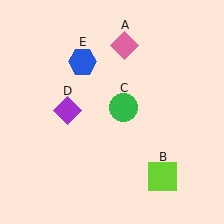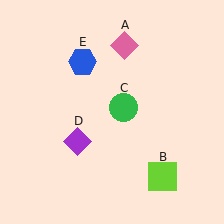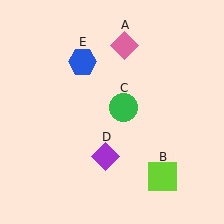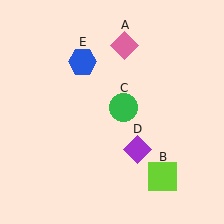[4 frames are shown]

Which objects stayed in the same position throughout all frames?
Pink diamond (object A) and lime square (object B) and green circle (object C) and blue hexagon (object E) remained stationary.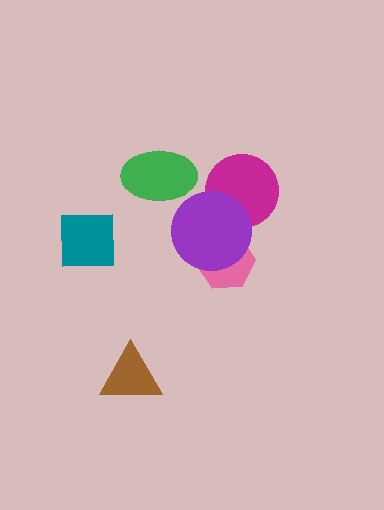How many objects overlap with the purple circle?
2 objects overlap with the purple circle.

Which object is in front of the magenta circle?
The purple circle is in front of the magenta circle.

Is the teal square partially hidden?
No, no other shape covers it.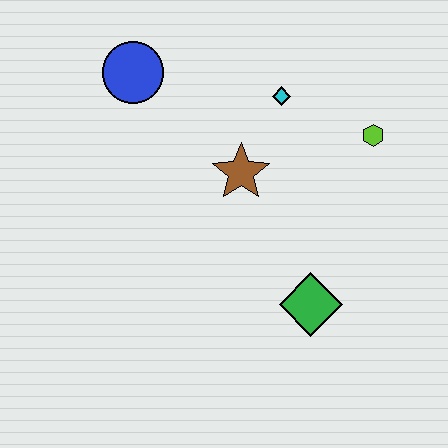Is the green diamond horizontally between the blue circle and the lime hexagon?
Yes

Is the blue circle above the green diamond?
Yes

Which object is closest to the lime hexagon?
The cyan diamond is closest to the lime hexagon.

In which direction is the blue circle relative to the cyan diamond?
The blue circle is to the left of the cyan diamond.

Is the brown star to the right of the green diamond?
No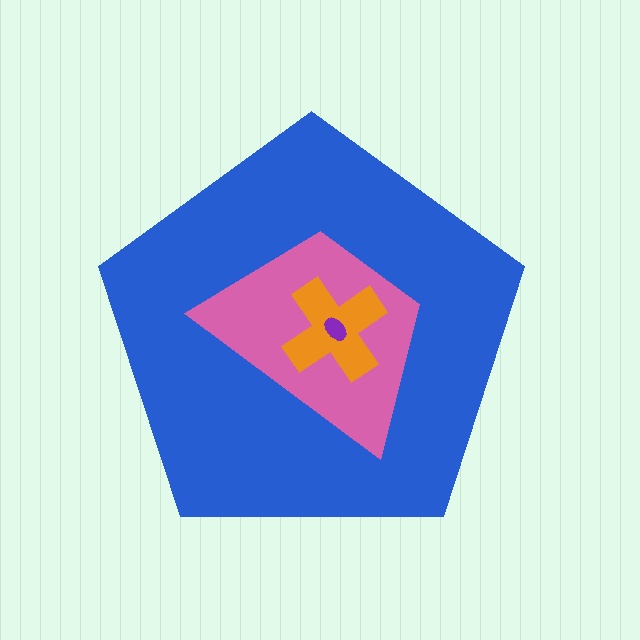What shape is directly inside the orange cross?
The purple ellipse.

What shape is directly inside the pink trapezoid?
The orange cross.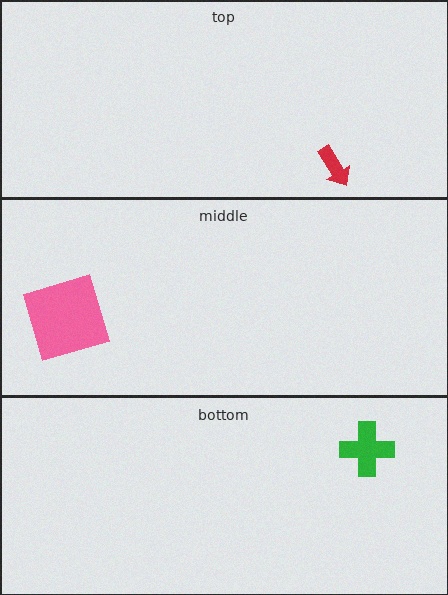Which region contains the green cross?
The bottom region.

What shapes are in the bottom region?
The green cross.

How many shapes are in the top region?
1.